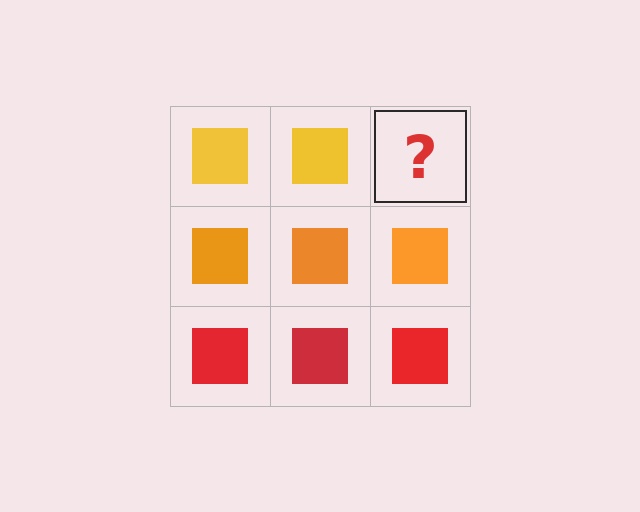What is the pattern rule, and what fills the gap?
The rule is that each row has a consistent color. The gap should be filled with a yellow square.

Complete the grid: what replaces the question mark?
The question mark should be replaced with a yellow square.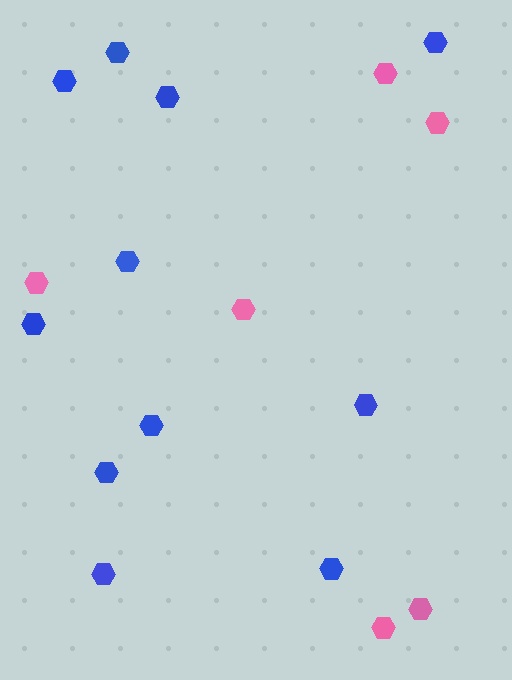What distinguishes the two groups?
There are 2 groups: one group of pink hexagons (6) and one group of blue hexagons (11).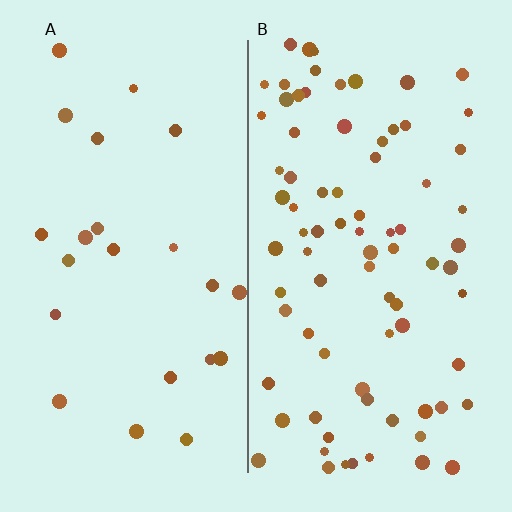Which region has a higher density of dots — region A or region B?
B (the right).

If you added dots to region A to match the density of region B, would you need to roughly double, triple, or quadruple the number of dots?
Approximately triple.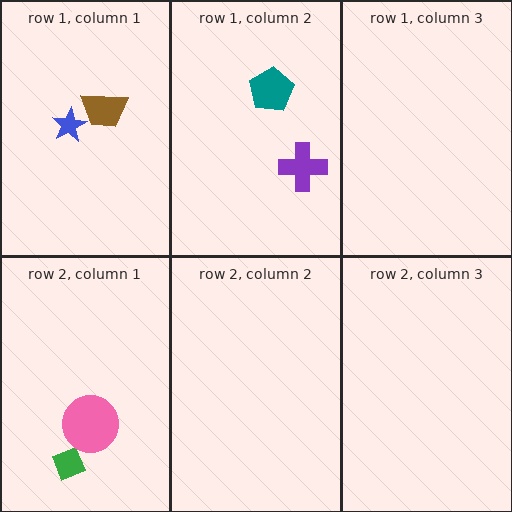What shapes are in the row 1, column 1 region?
The blue star, the brown trapezoid.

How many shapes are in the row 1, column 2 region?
2.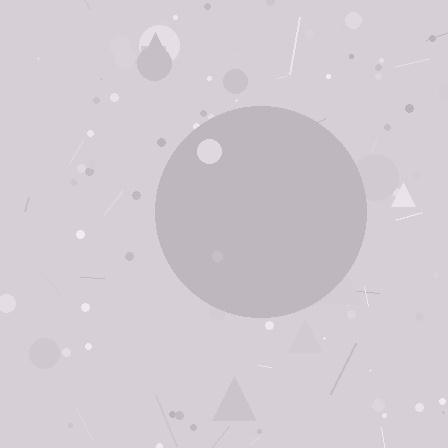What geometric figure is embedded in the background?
A circle is embedded in the background.